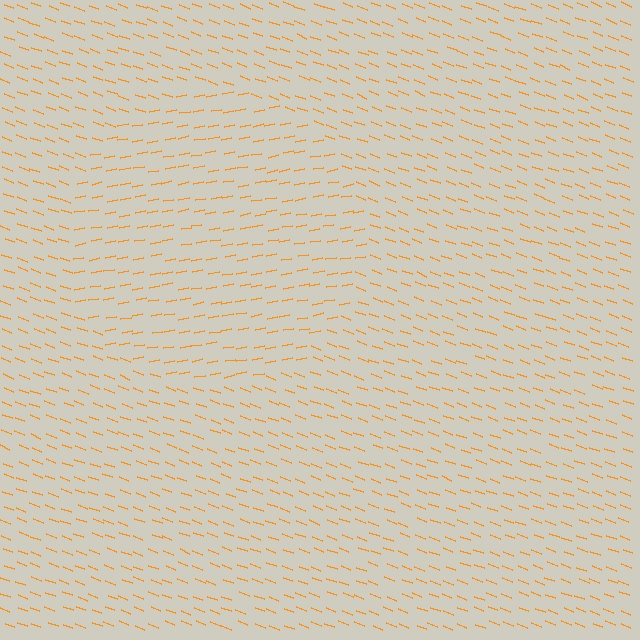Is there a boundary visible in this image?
Yes, there is a texture boundary formed by a change in line orientation.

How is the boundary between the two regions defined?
The boundary is defined purely by a change in line orientation (approximately 31 degrees difference). All lines are the same color and thickness.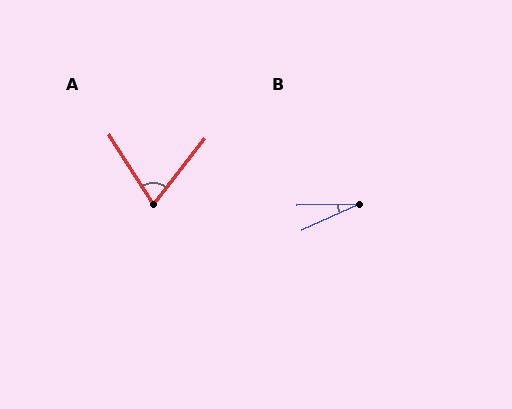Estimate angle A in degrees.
Approximately 71 degrees.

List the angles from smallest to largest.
B (23°), A (71°).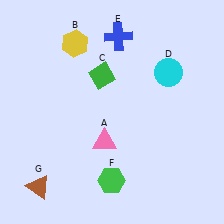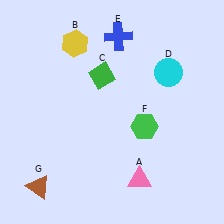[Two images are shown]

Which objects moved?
The objects that moved are: the pink triangle (A), the green hexagon (F).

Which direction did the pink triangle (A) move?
The pink triangle (A) moved down.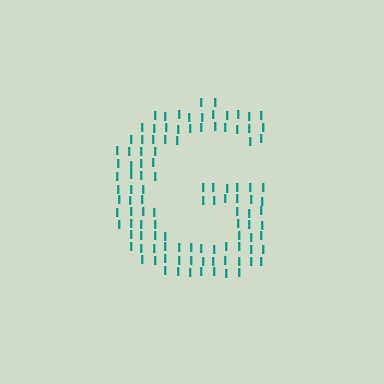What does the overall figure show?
The overall figure shows the letter G.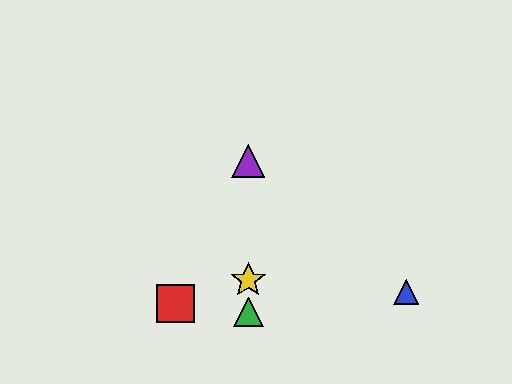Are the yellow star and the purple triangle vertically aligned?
Yes, both are at x≈248.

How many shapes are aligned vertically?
3 shapes (the green triangle, the yellow star, the purple triangle) are aligned vertically.